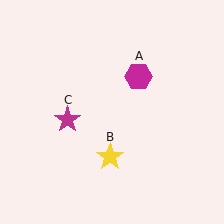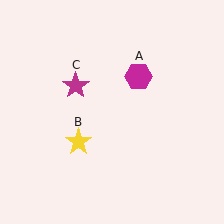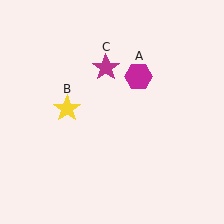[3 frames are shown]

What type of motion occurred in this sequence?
The yellow star (object B), magenta star (object C) rotated clockwise around the center of the scene.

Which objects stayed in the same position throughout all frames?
Magenta hexagon (object A) remained stationary.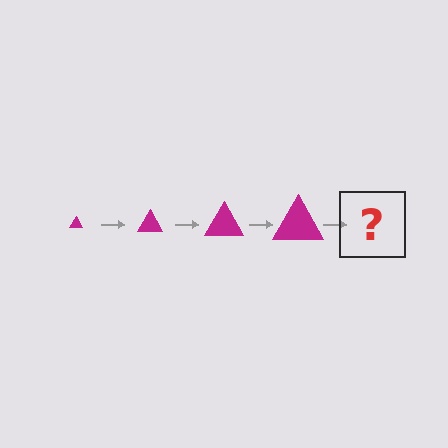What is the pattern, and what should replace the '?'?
The pattern is that the triangle gets progressively larger each step. The '?' should be a magenta triangle, larger than the previous one.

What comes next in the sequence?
The next element should be a magenta triangle, larger than the previous one.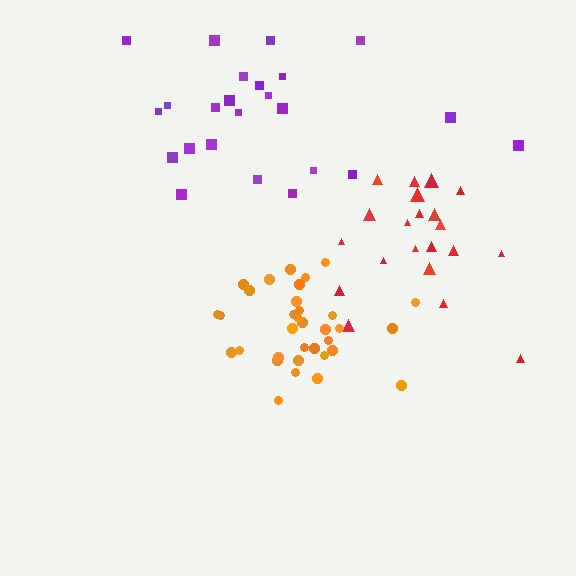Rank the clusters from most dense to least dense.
orange, red, purple.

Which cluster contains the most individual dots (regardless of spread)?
Orange (34).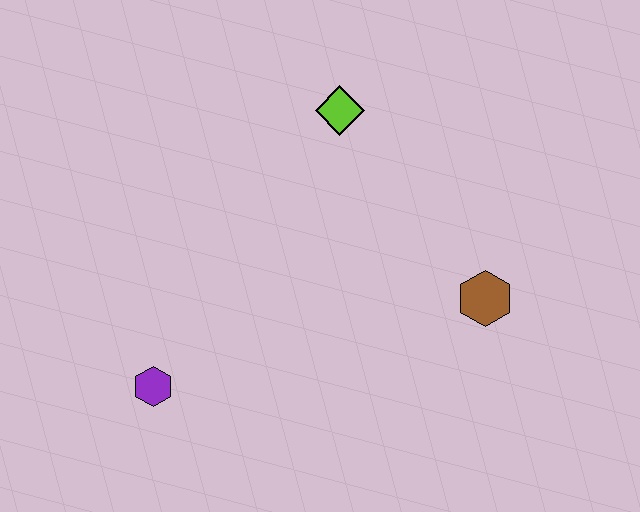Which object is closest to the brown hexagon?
The lime diamond is closest to the brown hexagon.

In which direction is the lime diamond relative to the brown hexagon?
The lime diamond is above the brown hexagon.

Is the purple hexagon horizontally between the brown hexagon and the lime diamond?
No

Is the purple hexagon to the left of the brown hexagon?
Yes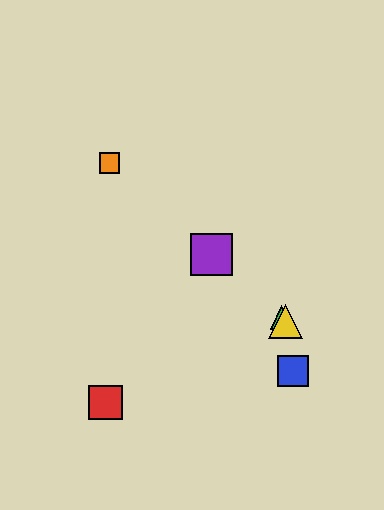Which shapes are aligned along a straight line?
The green triangle, the yellow triangle, the purple square, the orange square are aligned along a straight line.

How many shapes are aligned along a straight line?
4 shapes (the green triangle, the yellow triangle, the purple square, the orange square) are aligned along a straight line.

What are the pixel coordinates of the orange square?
The orange square is at (110, 163).